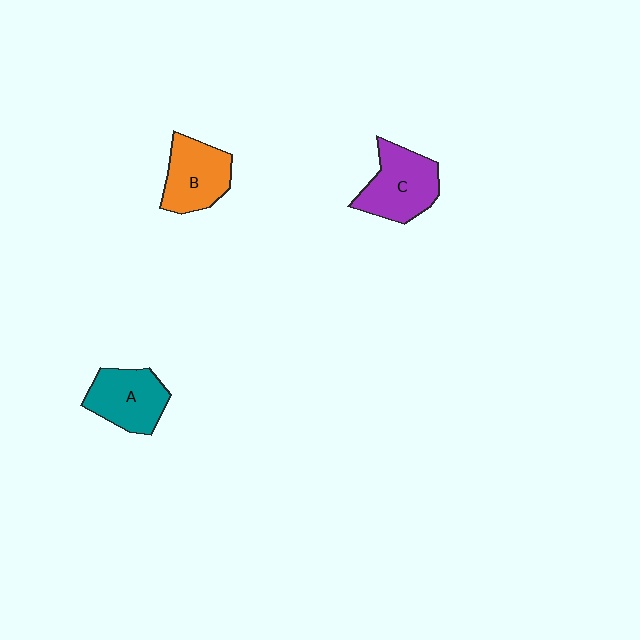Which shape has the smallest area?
Shape B (orange).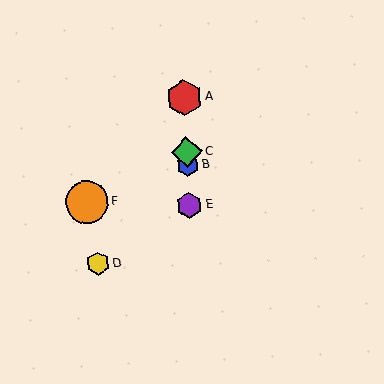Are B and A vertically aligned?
Yes, both are at x≈187.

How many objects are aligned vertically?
4 objects (A, B, C, E) are aligned vertically.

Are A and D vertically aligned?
No, A is at x≈184 and D is at x≈98.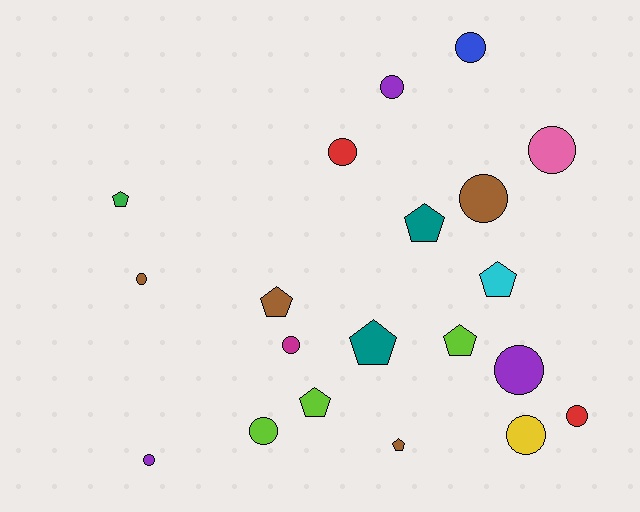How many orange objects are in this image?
There are no orange objects.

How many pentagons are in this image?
There are 8 pentagons.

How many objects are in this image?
There are 20 objects.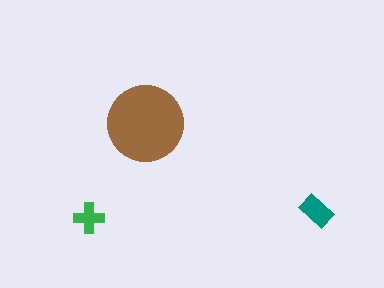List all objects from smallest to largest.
The green cross, the teal rectangle, the brown circle.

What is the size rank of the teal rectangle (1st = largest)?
2nd.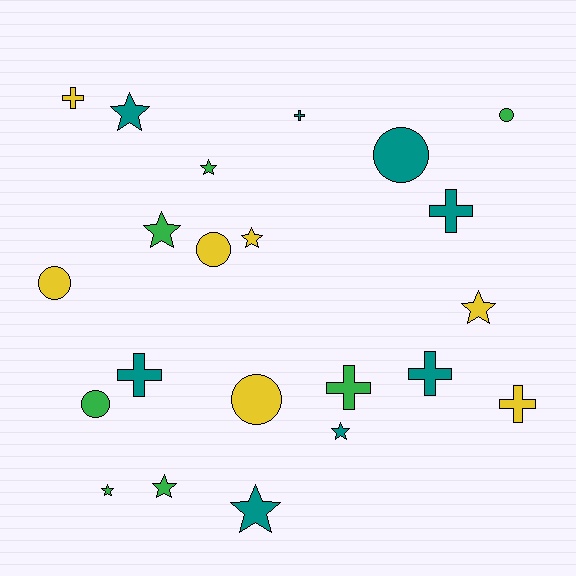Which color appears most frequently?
Teal, with 8 objects.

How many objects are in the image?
There are 22 objects.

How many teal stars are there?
There are 3 teal stars.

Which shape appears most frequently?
Star, with 9 objects.